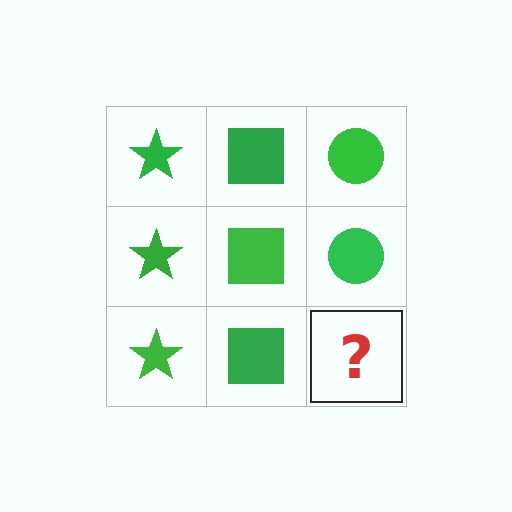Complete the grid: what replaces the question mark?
The question mark should be replaced with a green circle.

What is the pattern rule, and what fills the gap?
The rule is that each column has a consistent shape. The gap should be filled with a green circle.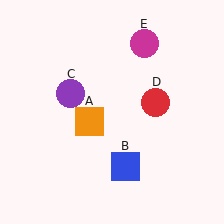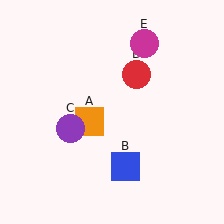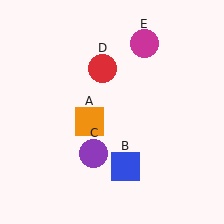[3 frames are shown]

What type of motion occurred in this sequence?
The purple circle (object C), red circle (object D) rotated counterclockwise around the center of the scene.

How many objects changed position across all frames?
2 objects changed position: purple circle (object C), red circle (object D).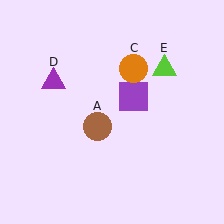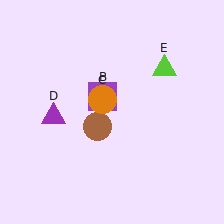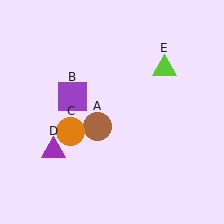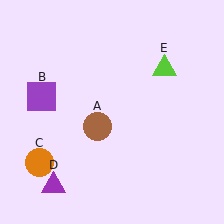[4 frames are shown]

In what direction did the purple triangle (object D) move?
The purple triangle (object D) moved down.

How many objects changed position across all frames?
3 objects changed position: purple square (object B), orange circle (object C), purple triangle (object D).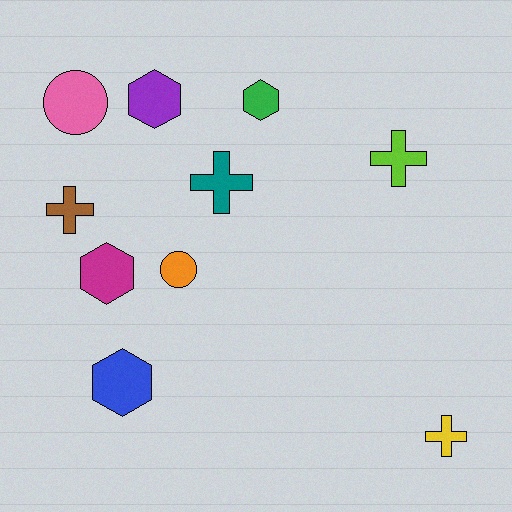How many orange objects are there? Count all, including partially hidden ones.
There is 1 orange object.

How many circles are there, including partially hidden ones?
There are 2 circles.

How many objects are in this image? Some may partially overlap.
There are 10 objects.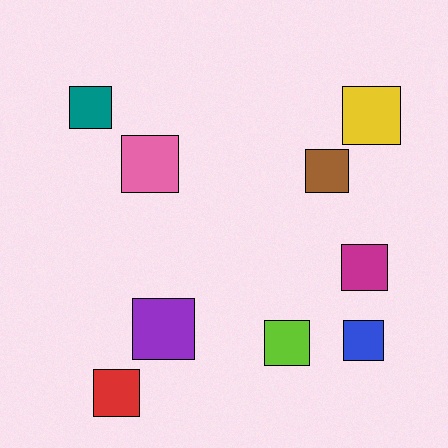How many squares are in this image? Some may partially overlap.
There are 9 squares.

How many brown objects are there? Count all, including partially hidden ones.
There is 1 brown object.